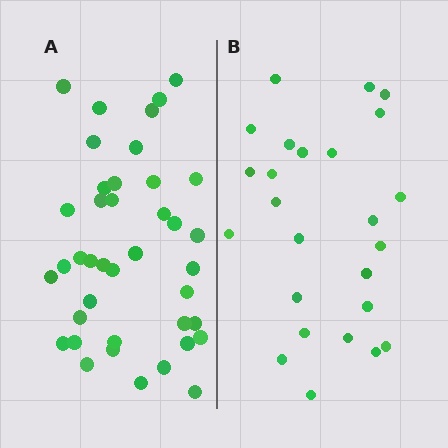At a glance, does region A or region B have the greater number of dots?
Region A (the left region) has more dots.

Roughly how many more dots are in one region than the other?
Region A has approximately 15 more dots than region B.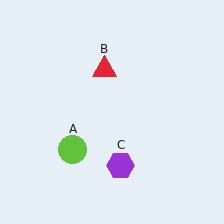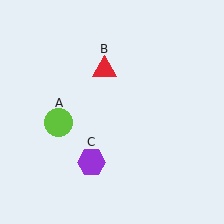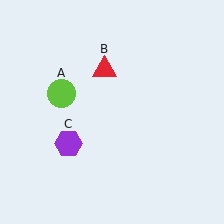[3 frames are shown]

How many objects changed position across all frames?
2 objects changed position: lime circle (object A), purple hexagon (object C).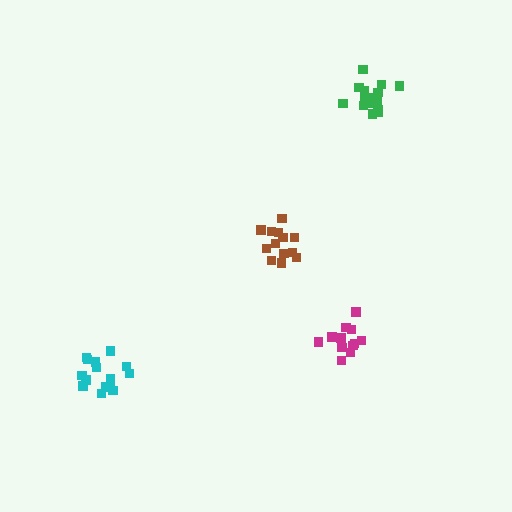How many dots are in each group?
Group 1: 15 dots, Group 2: 12 dots, Group 3: 13 dots, Group 4: 15 dots (55 total).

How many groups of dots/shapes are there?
There are 4 groups.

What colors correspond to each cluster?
The clusters are colored: cyan, magenta, brown, green.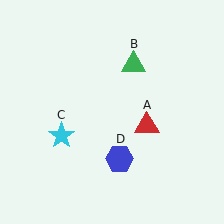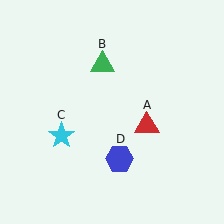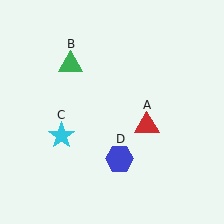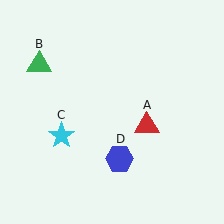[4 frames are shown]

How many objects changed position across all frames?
1 object changed position: green triangle (object B).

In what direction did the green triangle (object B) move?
The green triangle (object B) moved left.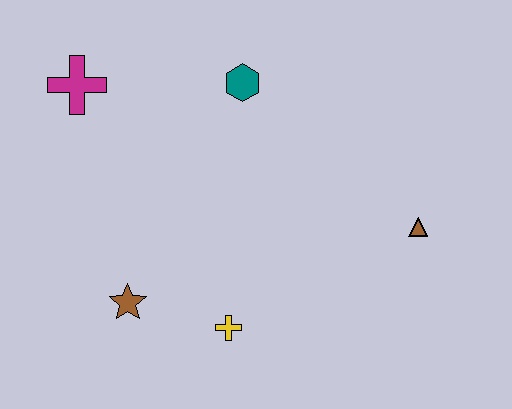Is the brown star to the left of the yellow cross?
Yes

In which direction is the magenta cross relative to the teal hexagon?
The magenta cross is to the left of the teal hexagon.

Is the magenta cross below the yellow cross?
No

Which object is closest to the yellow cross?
The brown star is closest to the yellow cross.